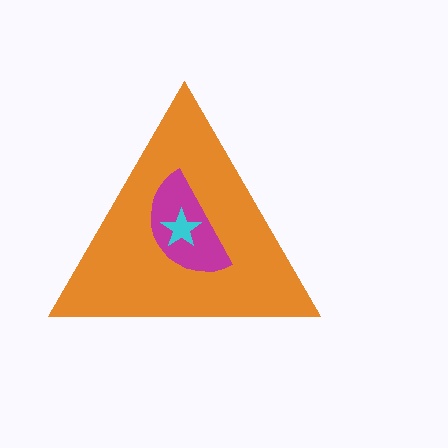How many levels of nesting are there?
3.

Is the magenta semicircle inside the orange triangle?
Yes.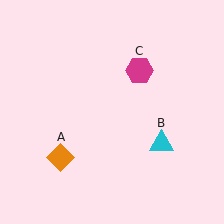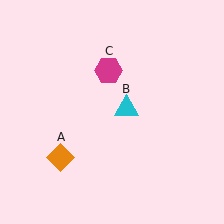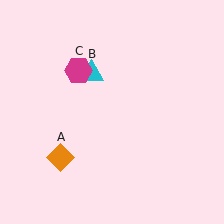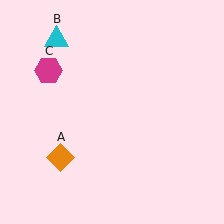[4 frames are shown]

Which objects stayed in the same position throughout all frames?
Orange diamond (object A) remained stationary.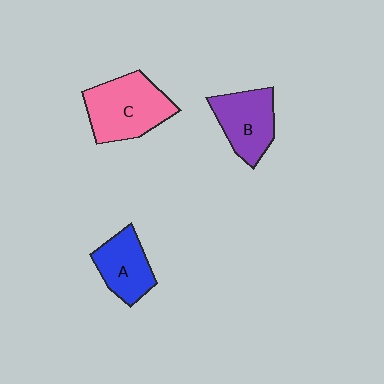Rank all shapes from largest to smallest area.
From largest to smallest: C (pink), B (purple), A (blue).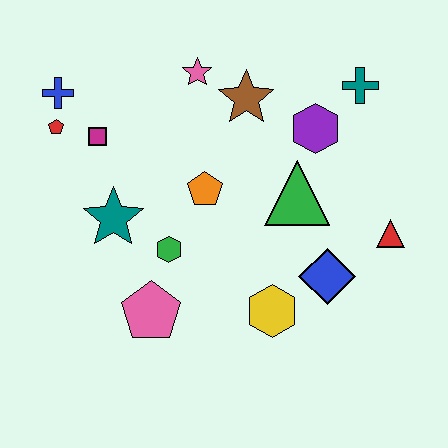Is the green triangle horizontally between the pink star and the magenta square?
No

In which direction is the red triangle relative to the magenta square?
The red triangle is to the right of the magenta square.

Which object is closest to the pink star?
The brown star is closest to the pink star.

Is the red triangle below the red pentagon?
Yes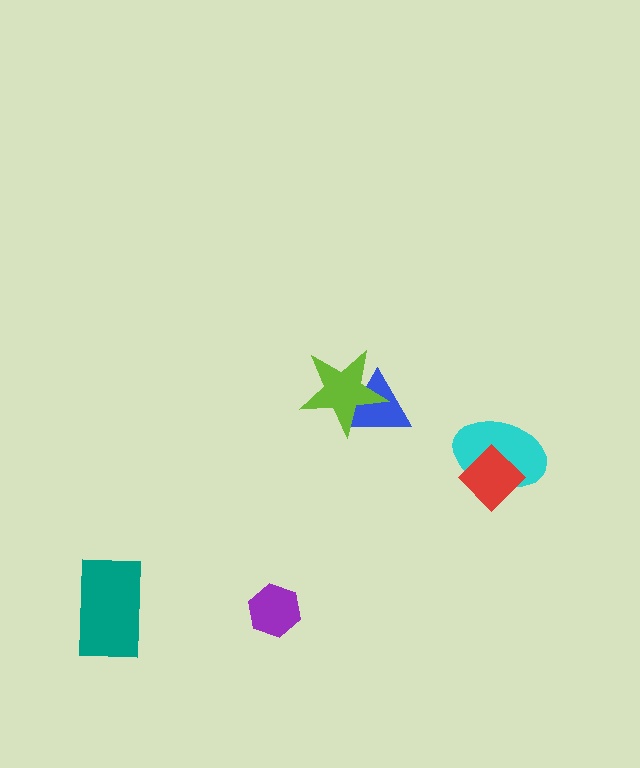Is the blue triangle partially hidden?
Yes, it is partially covered by another shape.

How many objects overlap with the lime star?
1 object overlaps with the lime star.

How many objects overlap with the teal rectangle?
0 objects overlap with the teal rectangle.